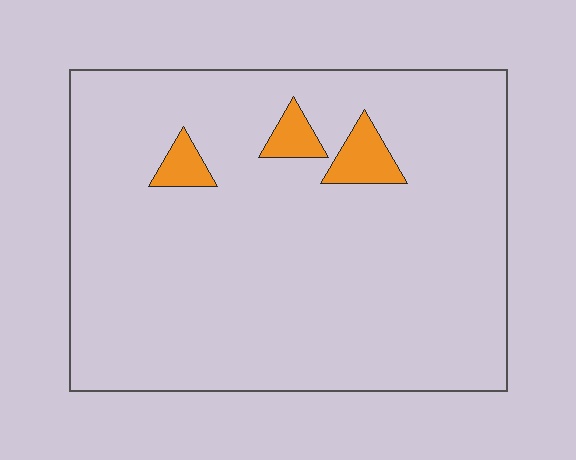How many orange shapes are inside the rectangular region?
3.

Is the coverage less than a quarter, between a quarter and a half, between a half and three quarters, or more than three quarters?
Less than a quarter.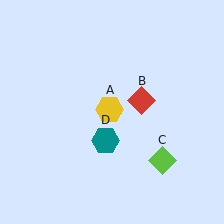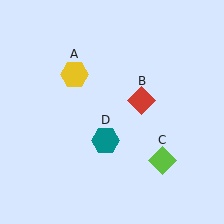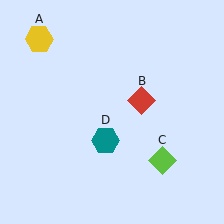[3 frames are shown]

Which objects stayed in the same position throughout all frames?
Red diamond (object B) and lime diamond (object C) and teal hexagon (object D) remained stationary.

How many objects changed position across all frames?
1 object changed position: yellow hexagon (object A).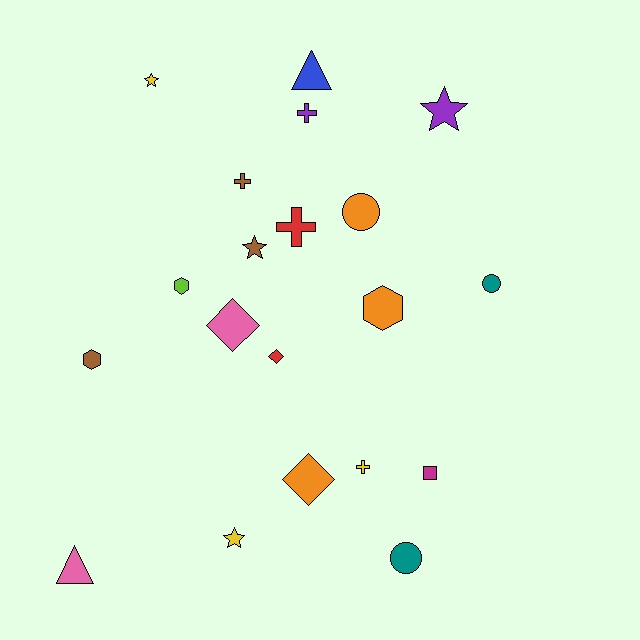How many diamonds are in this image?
There are 3 diamonds.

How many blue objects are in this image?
There is 1 blue object.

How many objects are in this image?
There are 20 objects.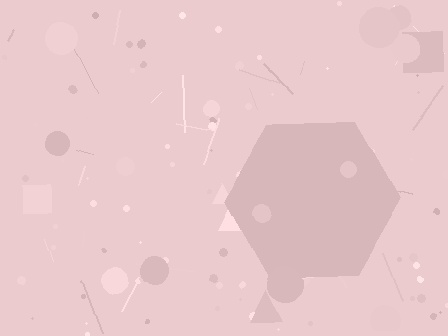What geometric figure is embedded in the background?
A hexagon is embedded in the background.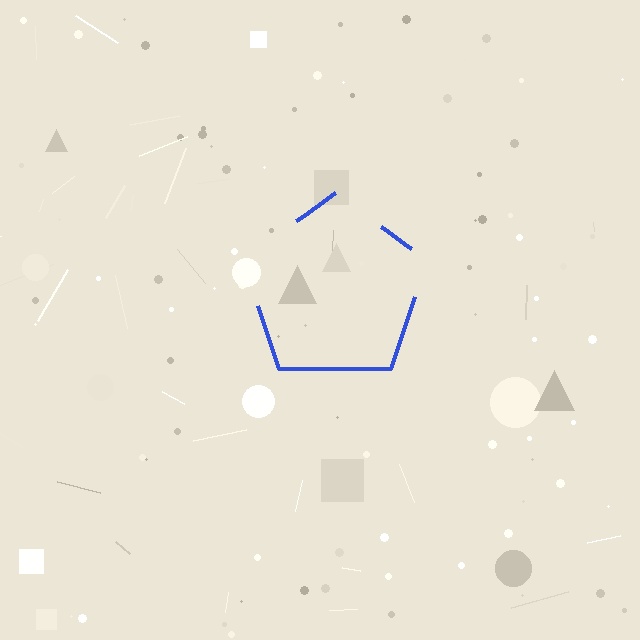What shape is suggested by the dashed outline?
The dashed outline suggests a pentagon.